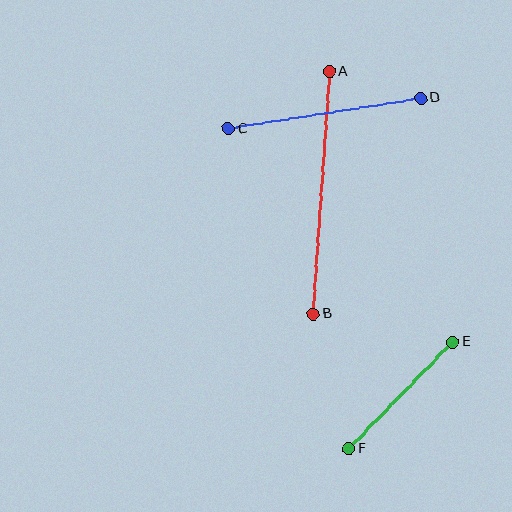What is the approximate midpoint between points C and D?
The midpoint is at approximately (324, 113) pixels.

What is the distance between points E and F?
The distance is approximately 149 pixels.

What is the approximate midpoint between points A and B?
The midpoint is at approximately (321, 193) pixels.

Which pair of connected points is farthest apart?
Points A and B are farthest apart.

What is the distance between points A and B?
The distance is approximately 243 pixels.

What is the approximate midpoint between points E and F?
The midpoint is at approximately (401, 395) pixels.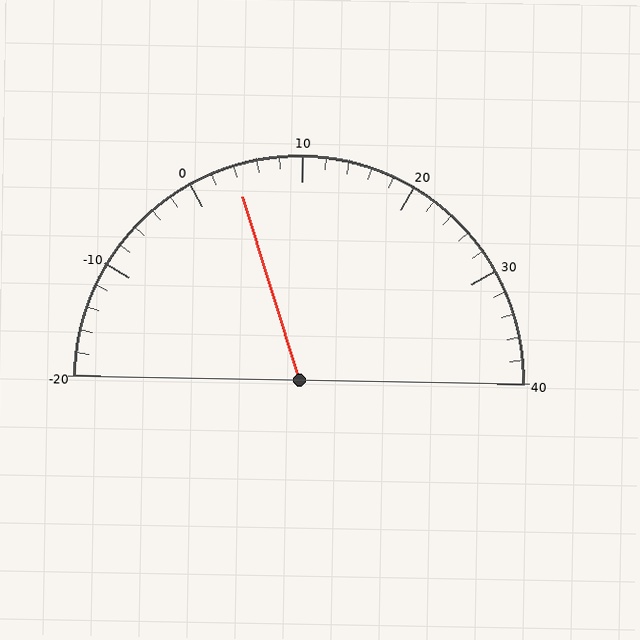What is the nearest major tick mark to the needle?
The nearest major tick mark is 0.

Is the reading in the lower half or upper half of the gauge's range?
The reading is in the lower half of the range (-20 to 40).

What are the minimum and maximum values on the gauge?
The gauge ranges from -20 to 40.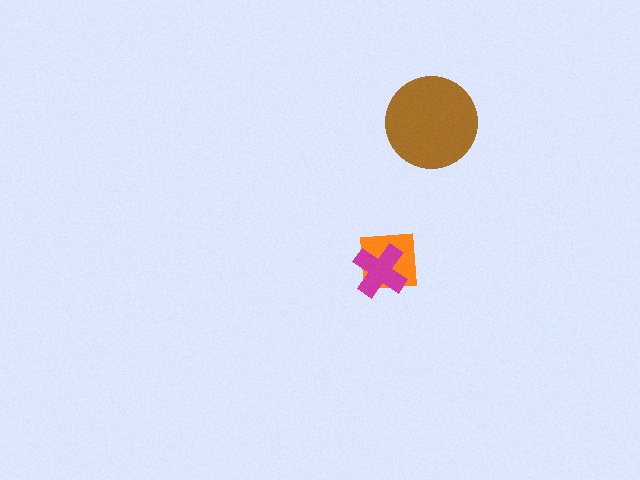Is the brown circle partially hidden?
No, no other shape covers it.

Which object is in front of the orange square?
The magenta cross is in front of the orange square.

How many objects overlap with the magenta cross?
1 object overlaps with the magenta cross.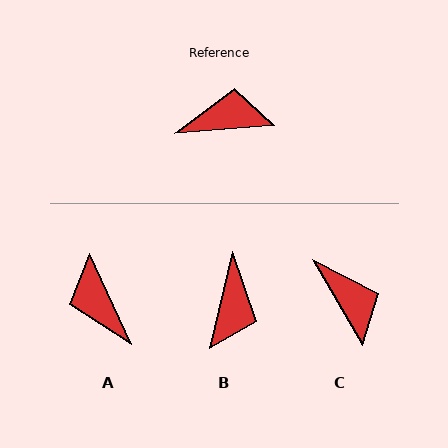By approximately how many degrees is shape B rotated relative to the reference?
Approximately 108 degrees clockwise.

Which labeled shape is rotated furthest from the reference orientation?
A, about 111 degrees away.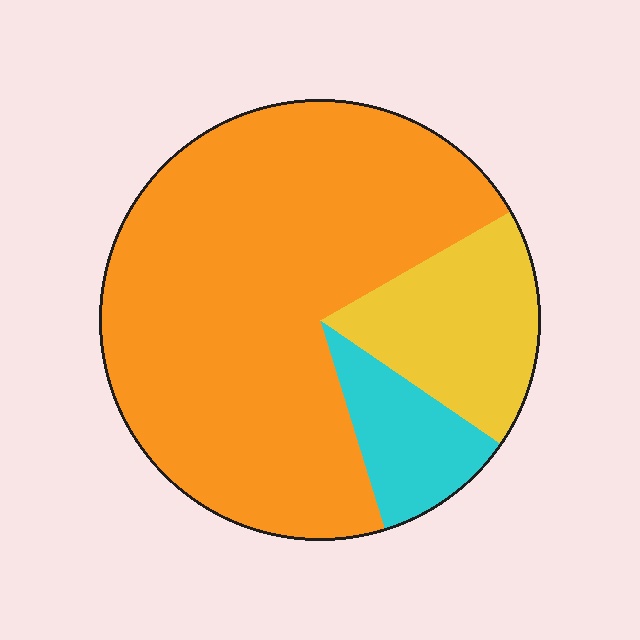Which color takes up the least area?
Cyan, at roughly 10%.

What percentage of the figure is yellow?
Yellow takes up about one sixth (1/6) of the figure.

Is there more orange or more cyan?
Orange.